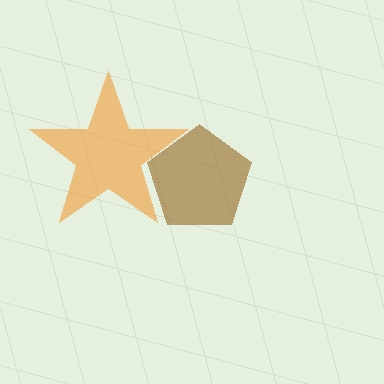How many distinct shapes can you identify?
There are 2 distinct shapes: a brown pentagon, an orange star.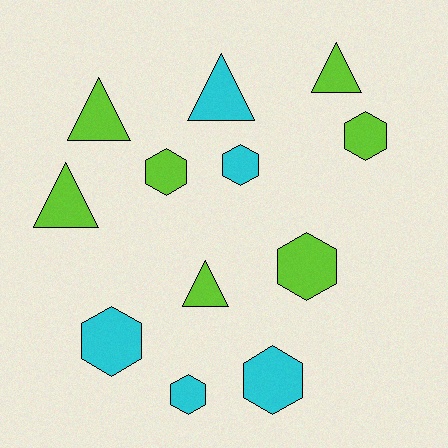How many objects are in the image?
There are 12 objects.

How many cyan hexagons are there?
There are 4 cyan hexagons.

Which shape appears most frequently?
Hexagon, with 7 objects.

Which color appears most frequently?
Lime, with 7 objects.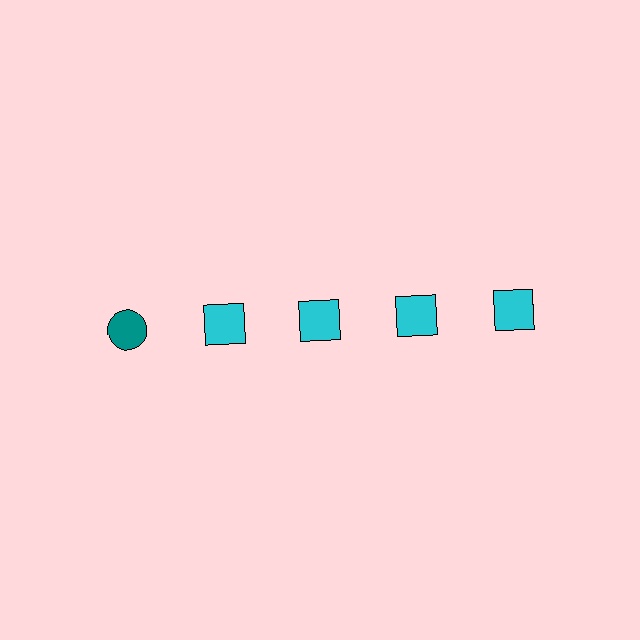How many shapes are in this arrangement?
There are 5 shapes arranged in a grid pattern.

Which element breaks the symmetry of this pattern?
The teal circle in the top row, leftmost column breaks the symmetry. All other shapes are cyan squares.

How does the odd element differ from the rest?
It differs in both color (teal instead of cyan) and shape (circle instead of square).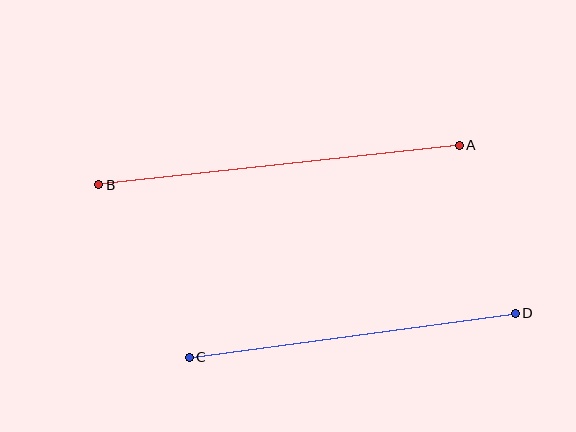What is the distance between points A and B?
The distance is approximately 363 pixels.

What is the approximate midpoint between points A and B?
The midpoint is at approximately (279, 165) pixels.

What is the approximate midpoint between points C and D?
The midpoint is at approximately (352, 335) pixels.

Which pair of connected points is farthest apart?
Points A and B are farthest apart.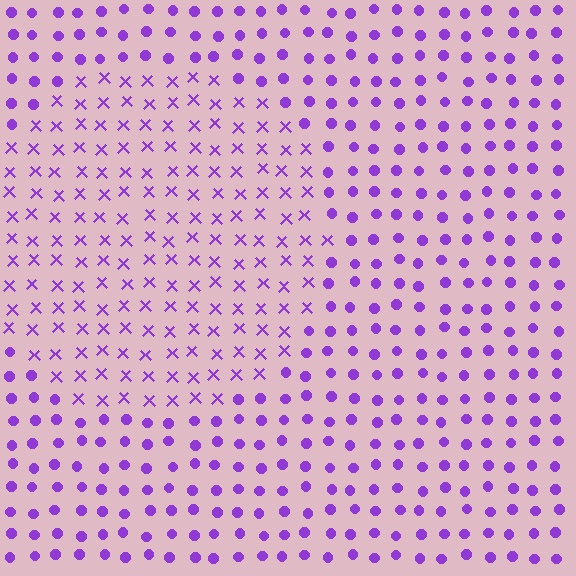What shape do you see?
I see a circle.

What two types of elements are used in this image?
The image uses X marks inside the circle region and circles outside it.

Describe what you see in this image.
The image is filled with small purple elements arranged in a uniform grid. A circle-shaped region contains X marks, while the surrounding area contains circles. The boundary is defined purely by the change in element shape.